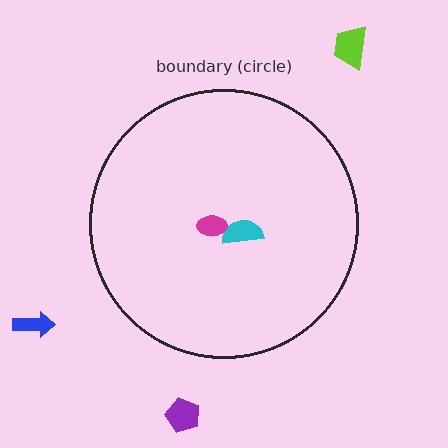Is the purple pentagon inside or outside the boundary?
Outside.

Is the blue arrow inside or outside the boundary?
Outside.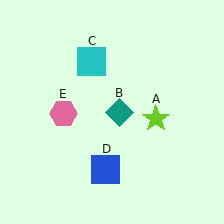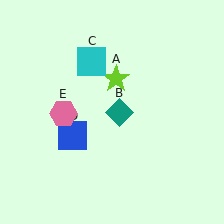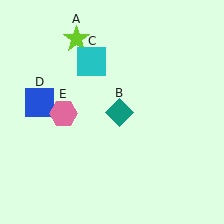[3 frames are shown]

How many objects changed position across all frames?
2 objects changed position: lime star (object A), blue square (object D).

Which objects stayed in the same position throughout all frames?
Teal diamond (object B) and cyan square (object C) and pink hexagon (object E) remained stationary.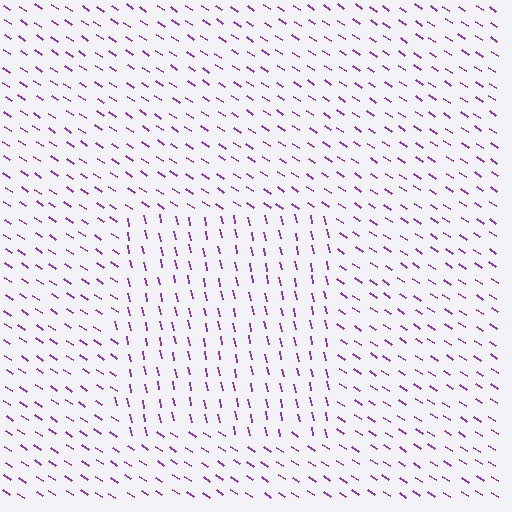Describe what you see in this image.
The image is filled with small purple line segments. A rectangle region in the image has lines oriented differently from the surrounding lines, creating a visible texture boundary.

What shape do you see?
I see a rectangle.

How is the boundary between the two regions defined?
The boundary is defined purely by a change in line orientation (approximately 45 degrees difference). All lines are the same color and thickness.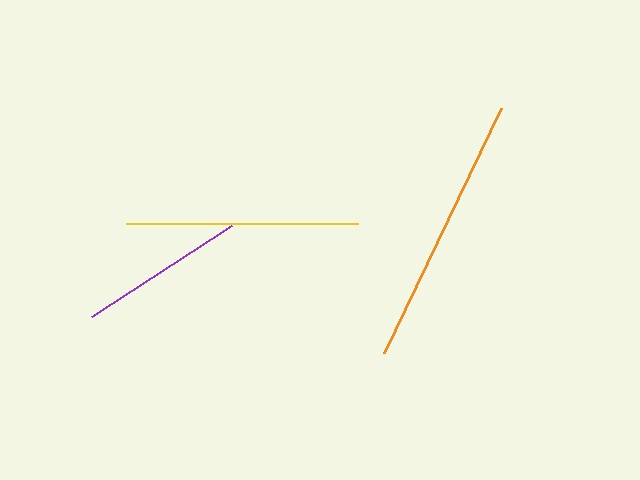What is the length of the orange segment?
The orange segment is approximately 272 pixels long.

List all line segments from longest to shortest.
From longest to shortest: orange, yellow, purple.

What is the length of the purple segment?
The purple segment is approximately 167 pixels long.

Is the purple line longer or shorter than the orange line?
The orange line is longer than the purple line.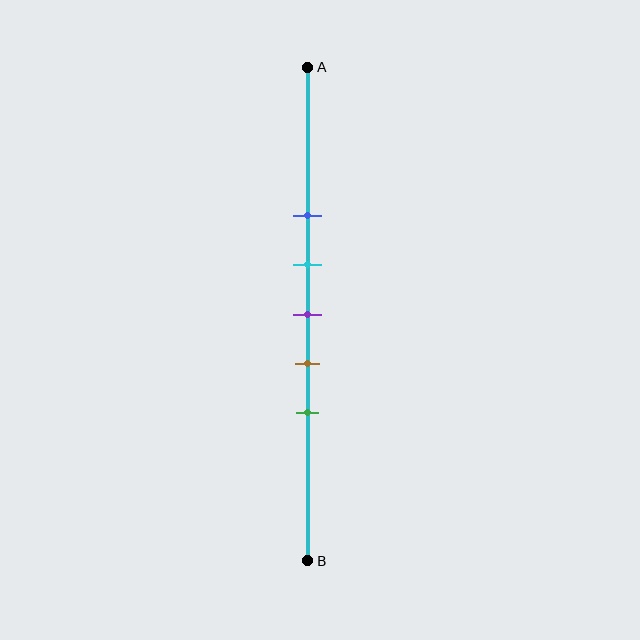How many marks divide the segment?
There are 5 marks dividing the segment.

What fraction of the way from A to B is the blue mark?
The blue mark is approximately 30% (0.3) of the way from A to B.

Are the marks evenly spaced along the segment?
Yes, the marks are approximately evenly spaced.